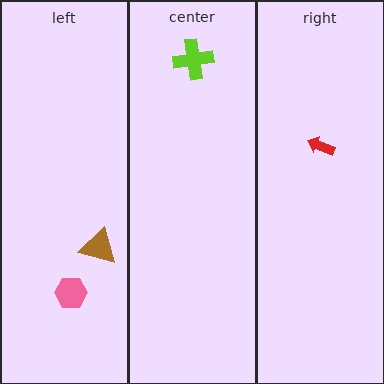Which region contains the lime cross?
The center region.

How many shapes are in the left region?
2.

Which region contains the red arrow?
The right region.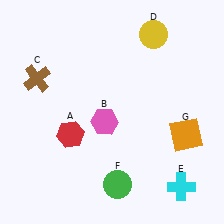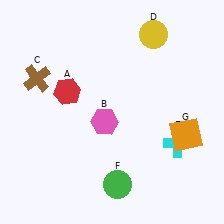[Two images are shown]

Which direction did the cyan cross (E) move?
The cyan cross (E) moved up.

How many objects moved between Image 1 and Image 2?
2 objects moved between the two images.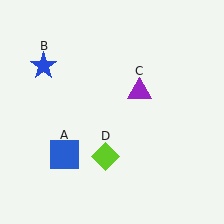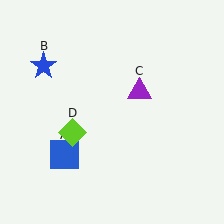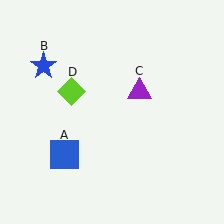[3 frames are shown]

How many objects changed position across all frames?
1 object changed position: lime diamond (object D).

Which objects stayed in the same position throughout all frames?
Blue square (object A) and blue star (object B) and purple triangle (object C) remained stationary.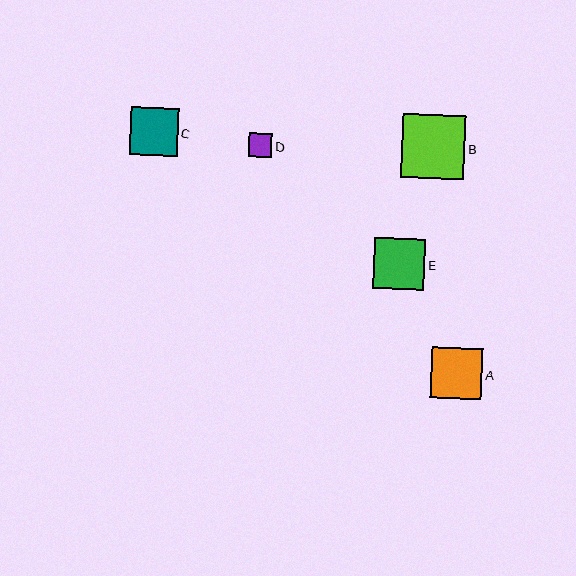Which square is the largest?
Square B is the largest with a size of approximately 63 pixels.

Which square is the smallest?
Square D is the smallest with a size of approximately 24 pixels.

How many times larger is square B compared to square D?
Square B is approximately 2.7 times the size of square D.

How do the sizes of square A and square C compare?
Square A and square C are approximately the same size.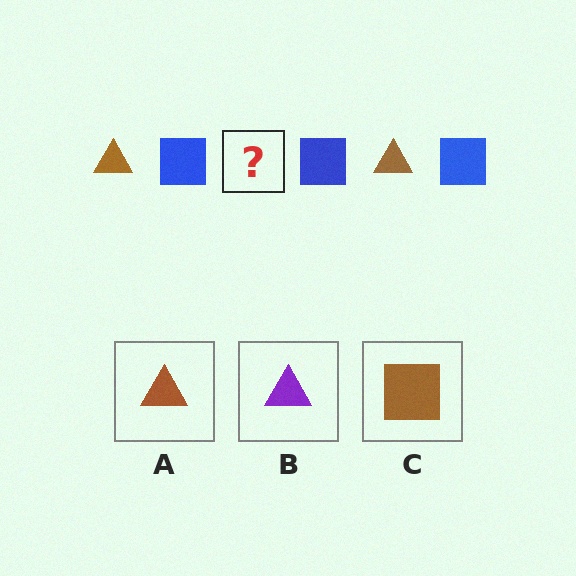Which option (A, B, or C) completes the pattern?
A.